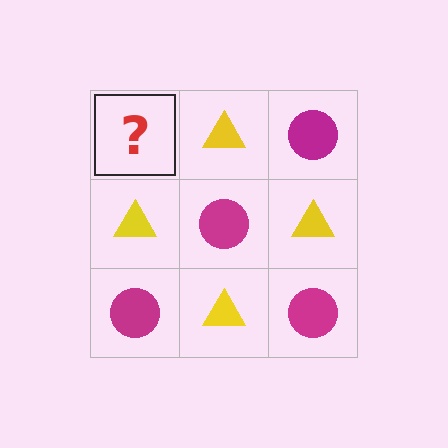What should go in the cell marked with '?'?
The missing cell should contain a magenta circle.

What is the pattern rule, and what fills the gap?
The rule is that it alternates magenta circle and yellow triangle in a checkerboard pattern. The gap should be filled with a magenta circle.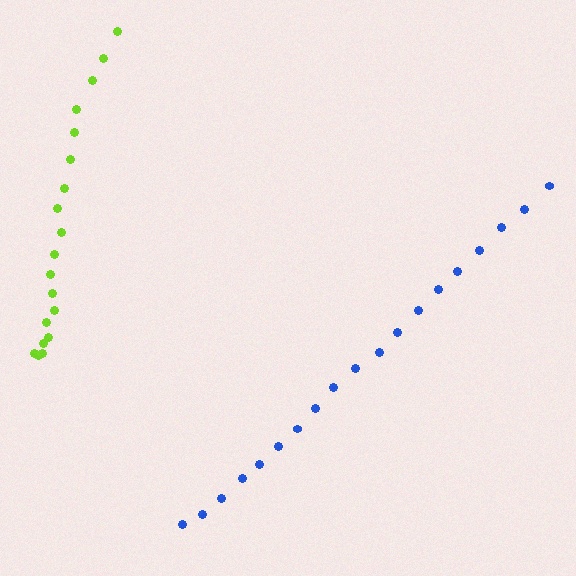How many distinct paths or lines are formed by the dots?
There are 2 distinct paths.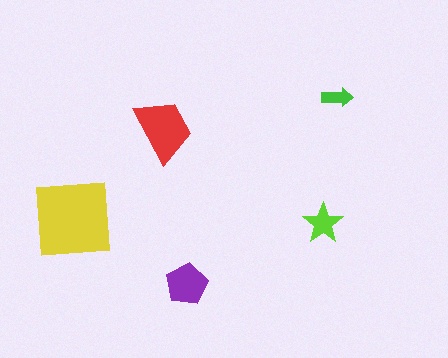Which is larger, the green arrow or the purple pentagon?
The purple pentagon.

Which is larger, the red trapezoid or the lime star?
The red trapezoid.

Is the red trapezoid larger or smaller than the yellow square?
Smaller.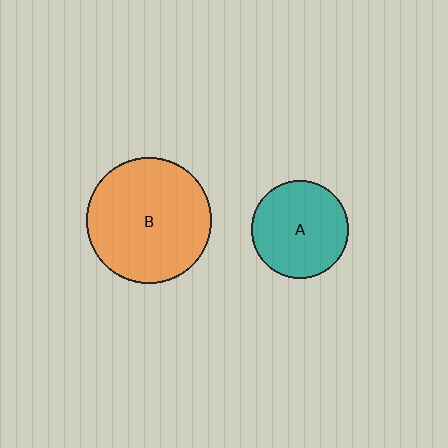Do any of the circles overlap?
No, none of the circles overlap.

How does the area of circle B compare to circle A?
Approximately 1.7 times.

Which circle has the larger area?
Circle B (orange).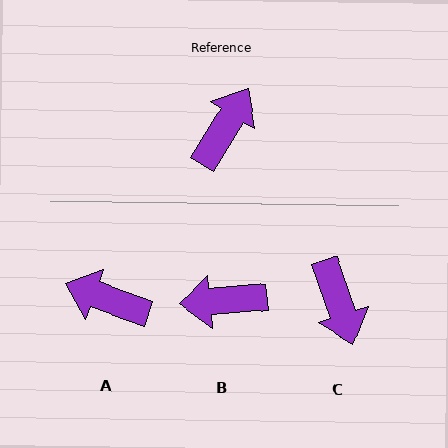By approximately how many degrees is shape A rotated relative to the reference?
Approximately 101 degrees counter-clockwise.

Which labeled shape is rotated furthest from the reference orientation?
C, about 130 degrees away.